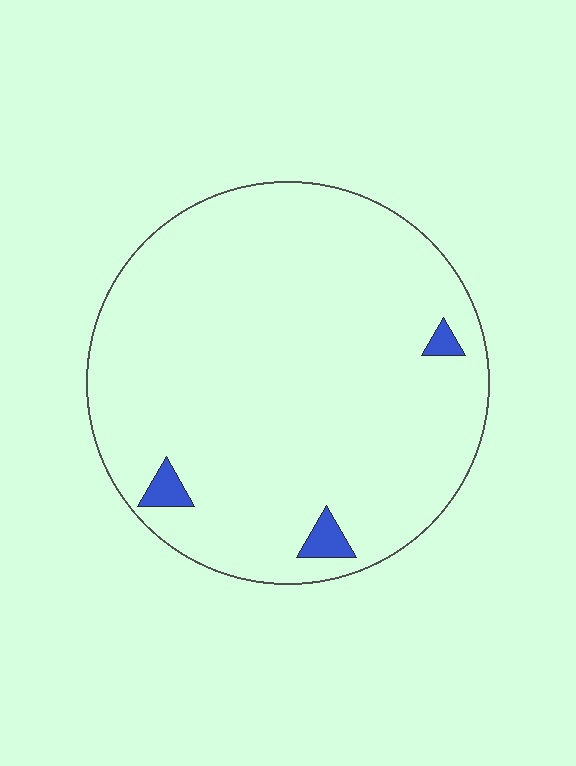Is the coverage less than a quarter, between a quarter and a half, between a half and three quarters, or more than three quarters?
Less than a quarter.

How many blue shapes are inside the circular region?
3.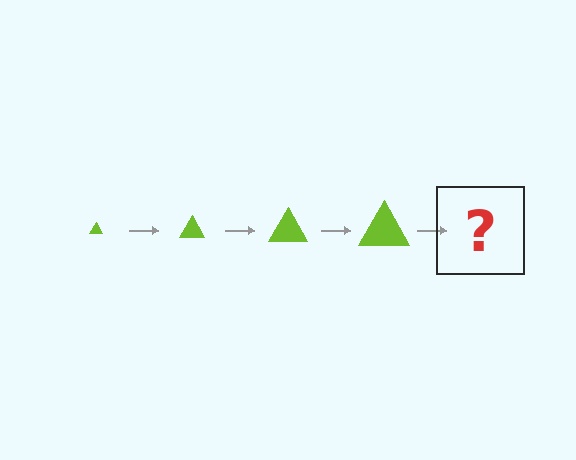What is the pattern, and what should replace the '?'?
The pattern is that the triangle gets progressively larger each step. The '?' should be a lime triangle, larger than the previous one.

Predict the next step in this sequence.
The next step is a lime triangle, larger than the previous one.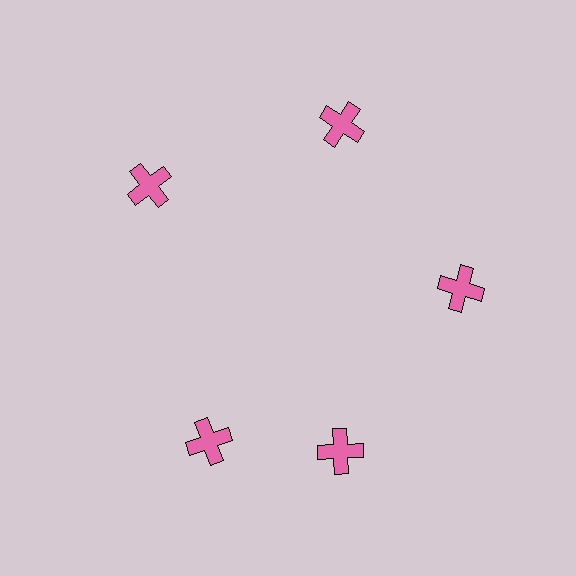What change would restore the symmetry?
The symmetry would be restored by rotating it back into even spacing with its neighbors so that all 5 crosses sit at equal angles and equal distance from the center.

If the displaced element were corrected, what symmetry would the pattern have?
It would have 5-fold rotational symmetry — the pattern would map onto itself every 72 degrees.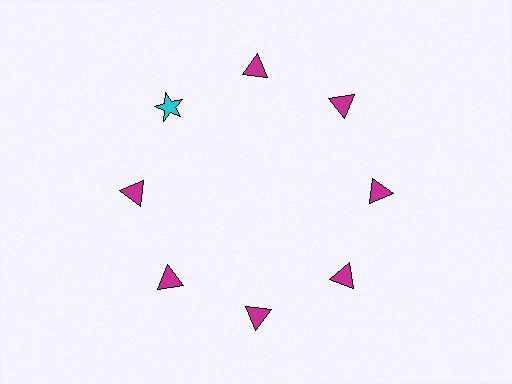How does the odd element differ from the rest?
It differs in both color (cyan instead of magenta) and shape (star instead of triangle).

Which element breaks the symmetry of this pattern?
The cyan star at roughly the 10 o'clock position breaks the symmetry. All other shapes are magenta triangles.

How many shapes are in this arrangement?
There are 8 shapes arranged in a ring pattern.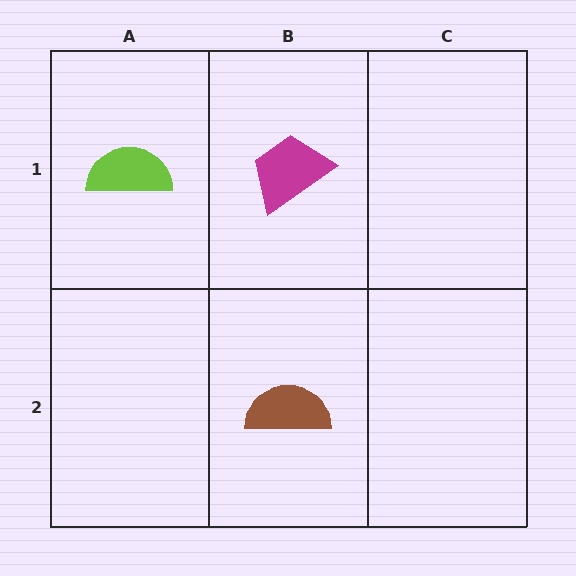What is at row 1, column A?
A lime semicircle.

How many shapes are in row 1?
2 shapes.